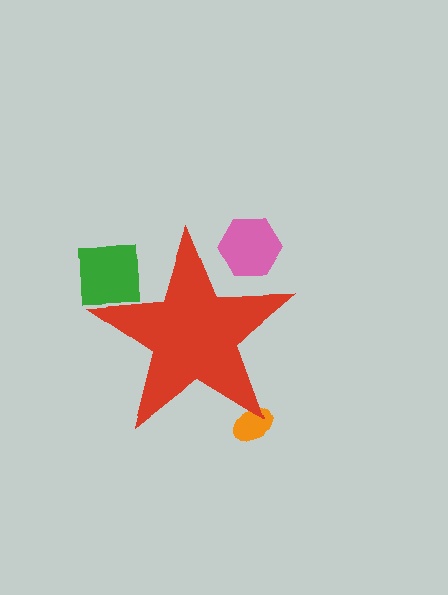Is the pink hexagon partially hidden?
Yes, the pink hexagon is partially hidden behind the red star.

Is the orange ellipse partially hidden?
Yes, the orange ellipse is partially hidden behind the red star.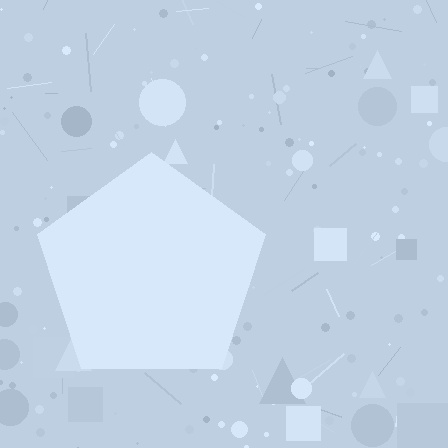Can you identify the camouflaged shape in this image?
The camouflaged shape is a pentagon.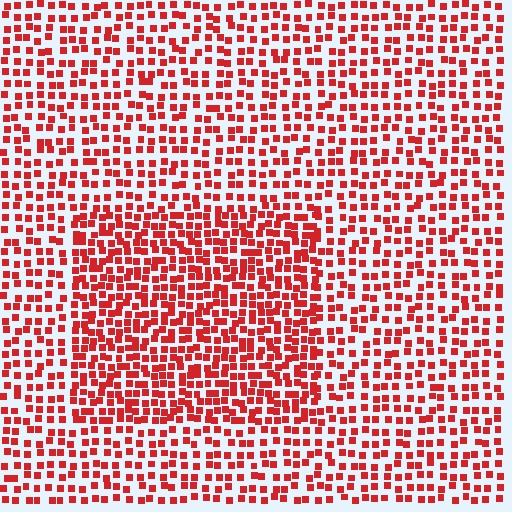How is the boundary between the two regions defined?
The boundary is defined by a change in element density (approximately 1.6x ratio). All elements are the same color, size, and shape.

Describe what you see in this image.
The image contains small red elements arranged at two different densities. A rectangle-shaped region is visible where the elements are more densely packed than the surrounding area.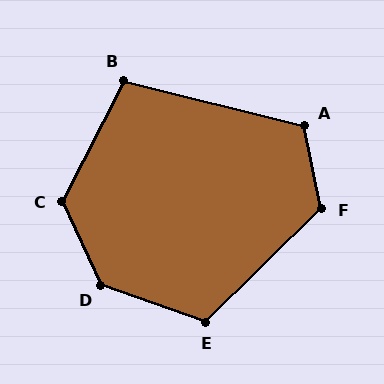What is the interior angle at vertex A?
Approximately 116 degrees (obtuse).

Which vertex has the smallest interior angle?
B, at approximately 103 degrees.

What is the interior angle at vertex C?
Approximately 128 degrees (obtuse).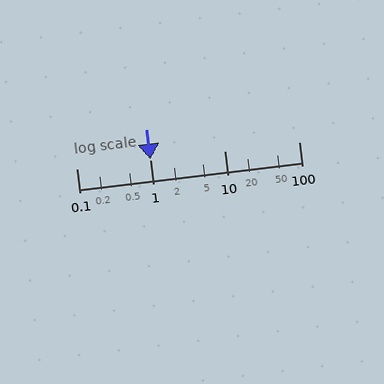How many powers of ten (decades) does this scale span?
The scale spans 3 decades, from 0.1 to 100.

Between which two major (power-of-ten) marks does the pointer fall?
The pointer is between 1 and 10.